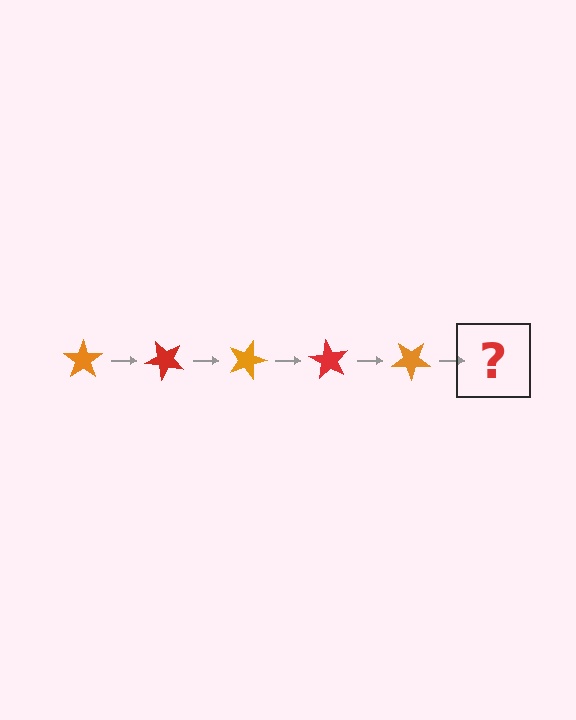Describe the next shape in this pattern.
It should be a red star, rotated 225 degrees from the start.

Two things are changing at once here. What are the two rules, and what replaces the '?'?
The two rules are that it rotates 45 degrees each step and the color cycles through orange and red. The '?' should be a red star, rotated 225 degrees from the start.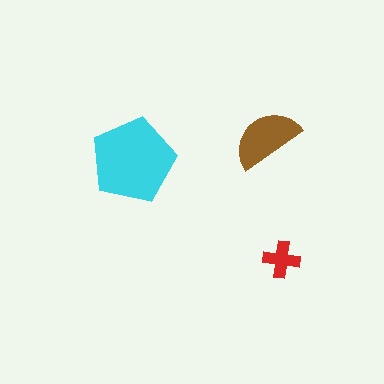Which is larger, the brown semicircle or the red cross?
The brown semicircle.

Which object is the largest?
The cyan pentagon.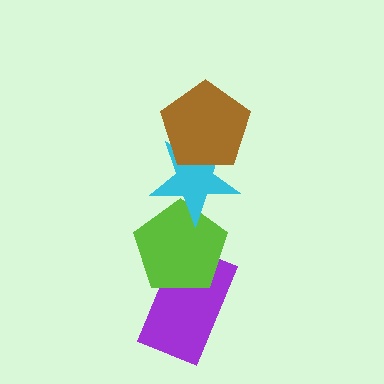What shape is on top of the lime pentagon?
The cyan star is on top of the lime pentagon.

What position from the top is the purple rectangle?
The purple rectangle is 4th from the top.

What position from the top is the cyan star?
The cyan star is 2nd from the top.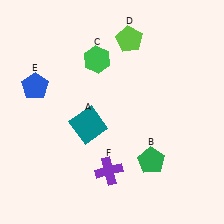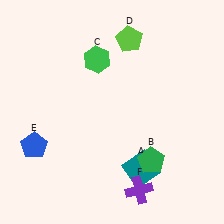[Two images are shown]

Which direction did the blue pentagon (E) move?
The blue pentagon (E) moved down.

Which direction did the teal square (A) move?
The teal square (A) moved right.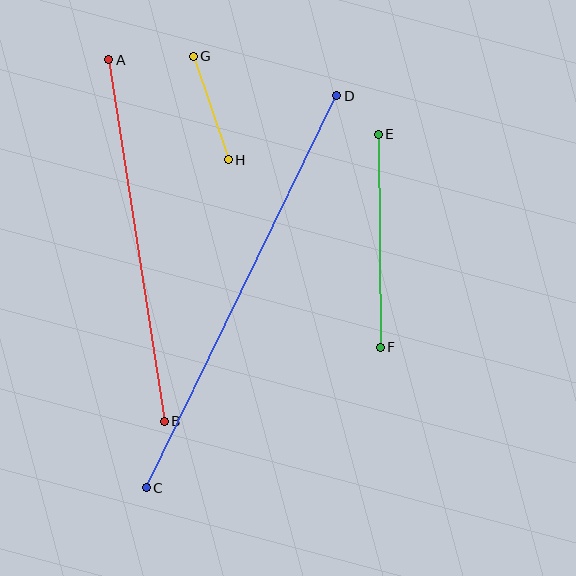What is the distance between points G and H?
The distance is approximately 109 pixels.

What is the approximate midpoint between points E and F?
The midpoint is at approximately (379, 241) pixels.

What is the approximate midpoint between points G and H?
The midpoint is at approximately (211, 108) pixels.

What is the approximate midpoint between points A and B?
The midpoint is at approximately (137, 240) pixels.